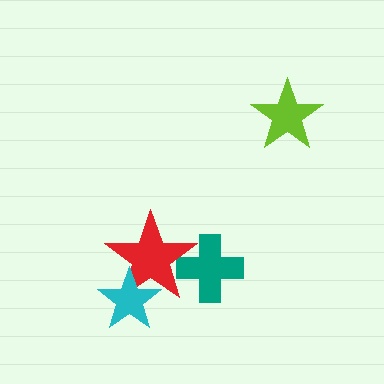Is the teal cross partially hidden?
Yes, it is partially covered by another shape.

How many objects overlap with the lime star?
0 objects overlap with the lime star.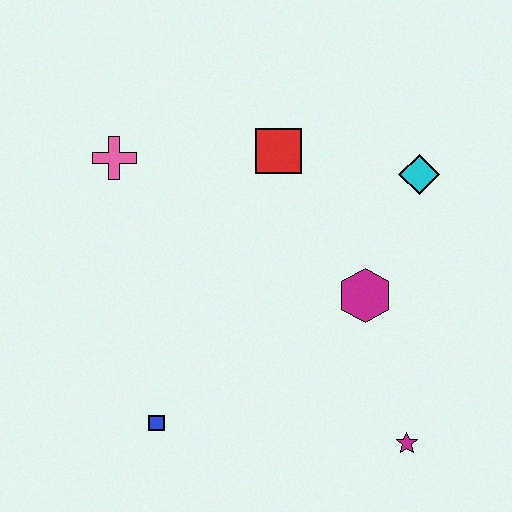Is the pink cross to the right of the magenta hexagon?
No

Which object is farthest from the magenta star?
The pink cross is farthest from the magenta star.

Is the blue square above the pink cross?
No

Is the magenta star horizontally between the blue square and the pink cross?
No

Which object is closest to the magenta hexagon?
The cyan diamond is closest to the magenta hexagon.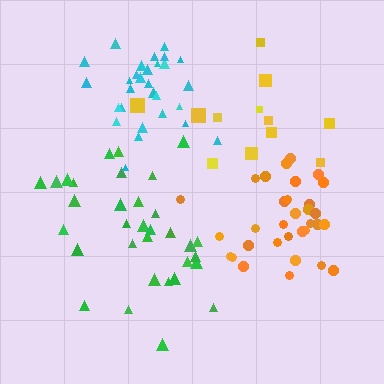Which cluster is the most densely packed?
Cyan.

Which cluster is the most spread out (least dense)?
Yellow.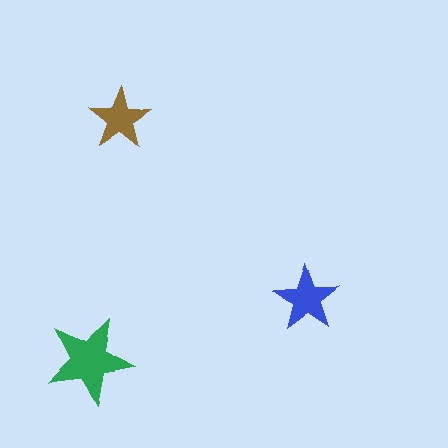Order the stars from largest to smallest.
the green one, the blue one, the brown one.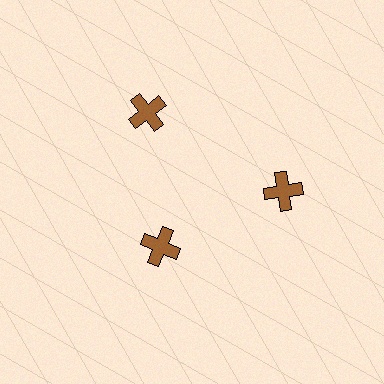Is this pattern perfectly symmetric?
No. The 3 brown crosses are arranged in a ring, but one element near the 7 o'clock position is pulled inward toward the center, breaking the 3-fold rotational symmetry.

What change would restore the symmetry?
The symmetry would be restored by moving it outward, back onto the ring so that all 3 crosses sit at equal angles and equal distance from the center.